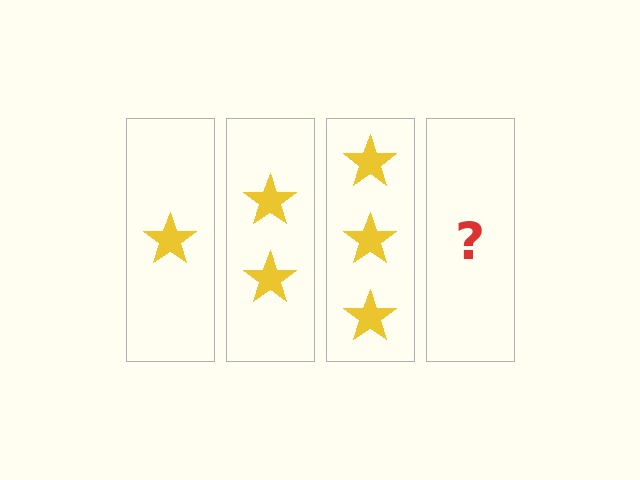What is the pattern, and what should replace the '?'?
The pattern is that each step adds one more star. The '?' should be 4 stars.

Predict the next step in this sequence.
The next step is 4 stars.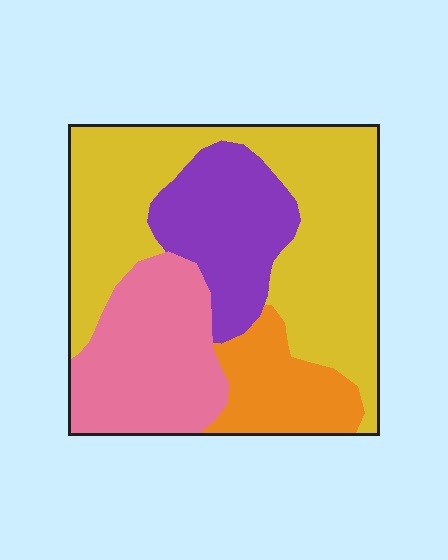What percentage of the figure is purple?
Purple takes up about one sixth (1/6) of the figure.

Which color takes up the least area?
Orange, at roughly 15%.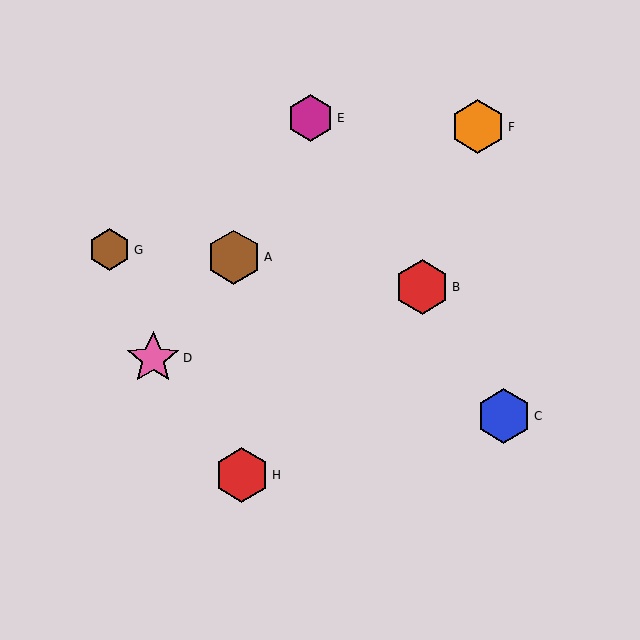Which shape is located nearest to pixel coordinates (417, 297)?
The red hexagon (labeled B) at (422, 287) is nearest to that location.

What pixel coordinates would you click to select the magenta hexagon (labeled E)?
Click at (311, 118) to select the magenta hexagon E.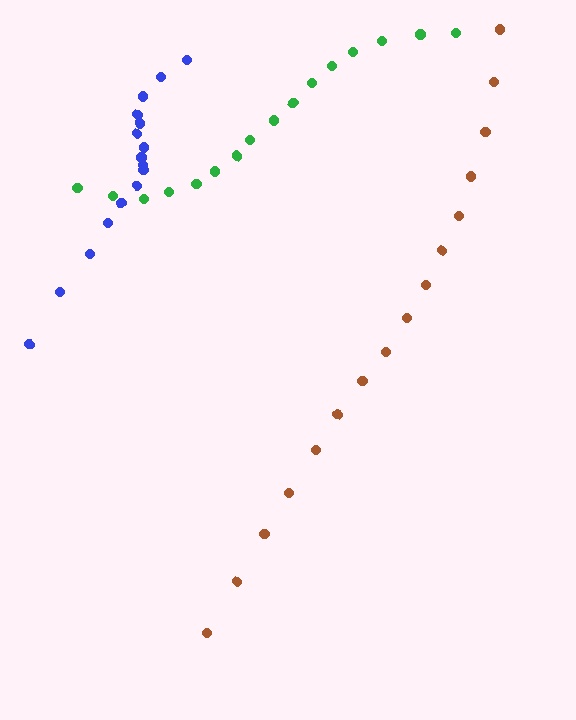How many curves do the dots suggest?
There are 3 distinct paths.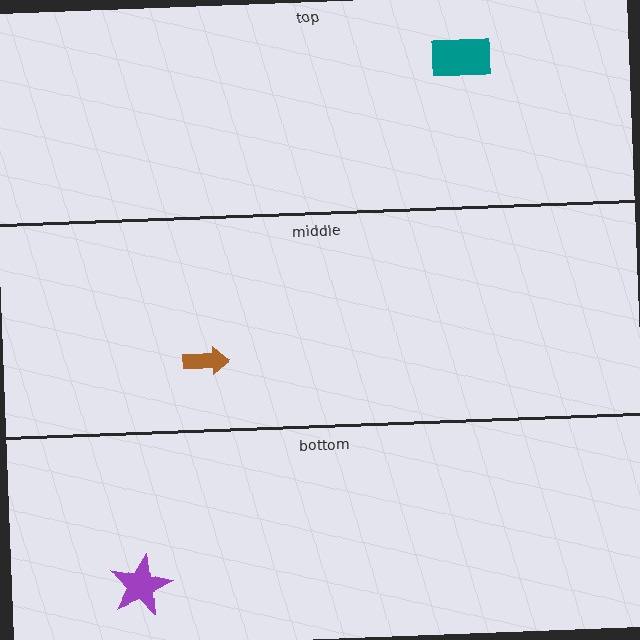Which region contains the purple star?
The bottom region.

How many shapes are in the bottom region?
1.